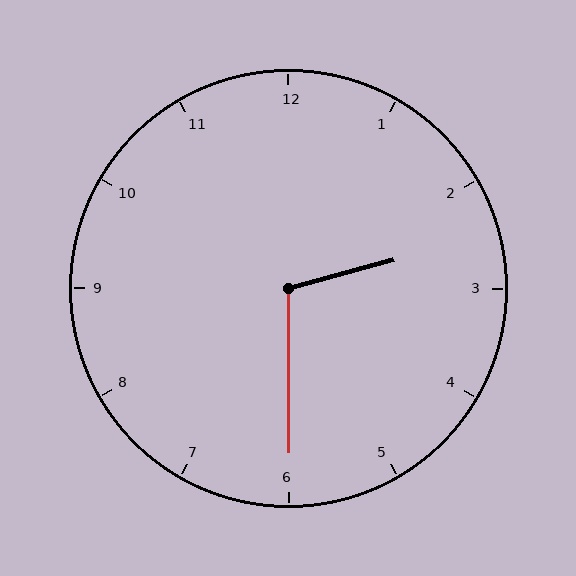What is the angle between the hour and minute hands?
Approximately 105 degrees.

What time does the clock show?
2:30.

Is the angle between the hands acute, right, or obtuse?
It is obtuse.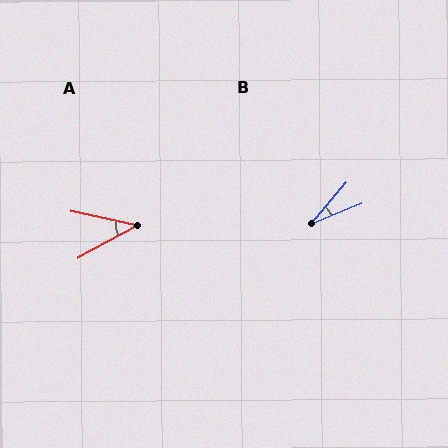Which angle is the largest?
A, at approximately 41 degrees.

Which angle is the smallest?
B, at approximately 27 degrees.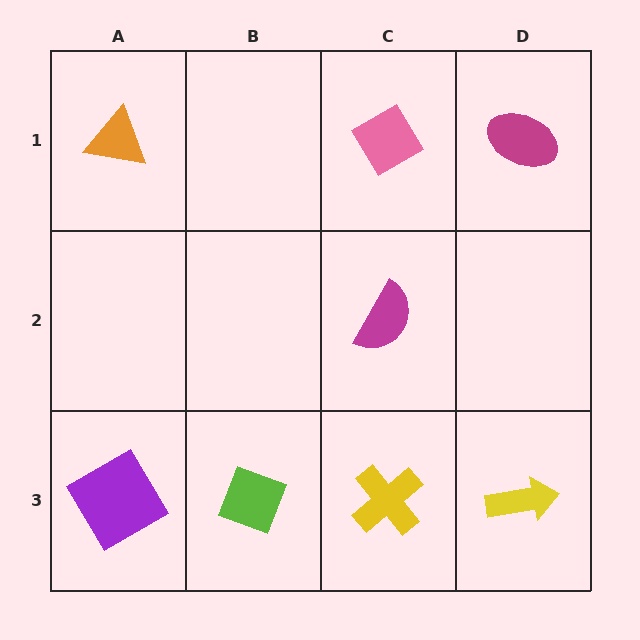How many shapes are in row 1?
3 shapes.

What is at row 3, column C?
A yellow cross.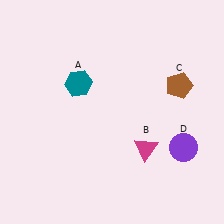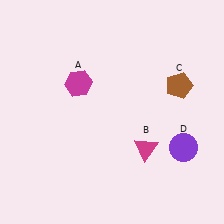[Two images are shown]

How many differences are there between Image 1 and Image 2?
There is 1 difference between the two images.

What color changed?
The hexagon (A) changed from teal in Image 1 to magenta in Image 2.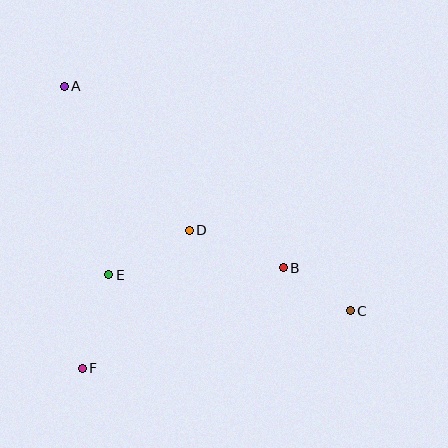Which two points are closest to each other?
Points B and C are closest to each other.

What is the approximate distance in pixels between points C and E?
The distance between C and E is approximately 244 pixels.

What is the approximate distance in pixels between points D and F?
The distance between D and F is approximately 175 pixels.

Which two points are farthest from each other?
Points A and C are farthest from each other.